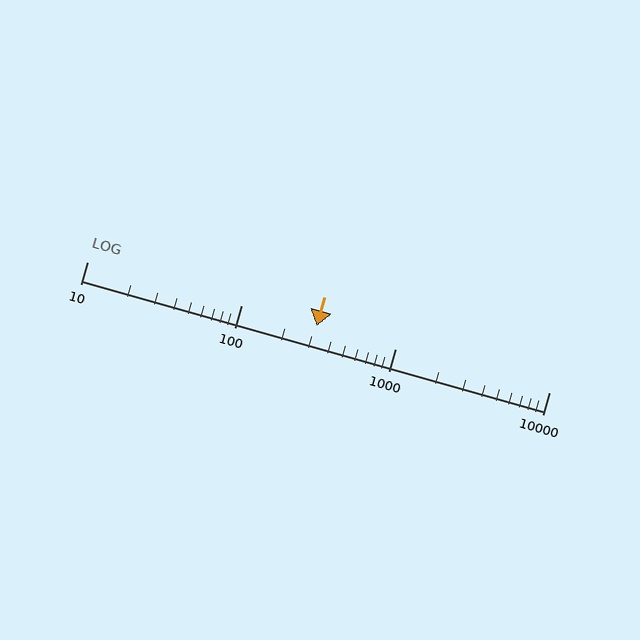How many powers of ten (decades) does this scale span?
The scale spans 3 decades, from 10 to 10000.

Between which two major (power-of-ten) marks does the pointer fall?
The pointer is between 100 and 1000.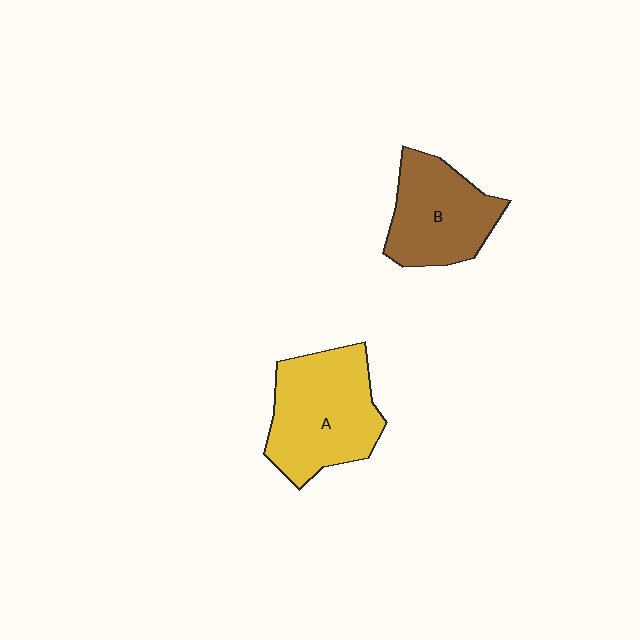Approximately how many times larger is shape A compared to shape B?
Approximately 1.2 times.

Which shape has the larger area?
Shape A (yellow).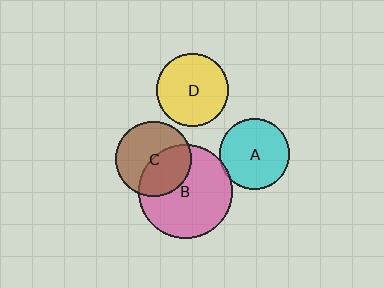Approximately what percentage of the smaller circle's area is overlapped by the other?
Approximately 5%.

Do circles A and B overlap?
Yes.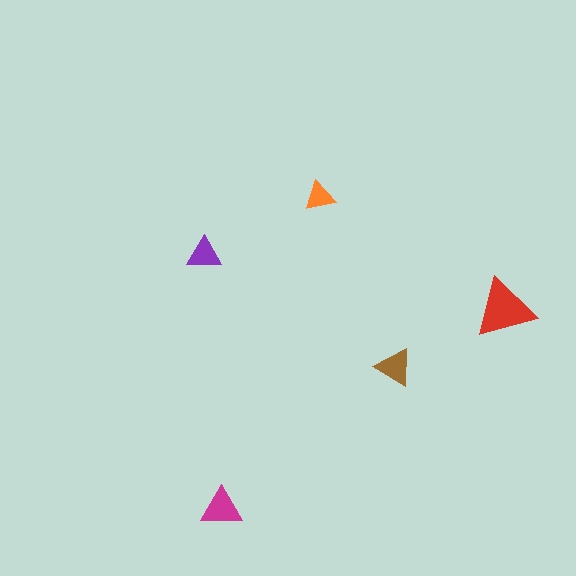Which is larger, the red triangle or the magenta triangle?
The red one.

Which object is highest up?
The orange triangle is topmost.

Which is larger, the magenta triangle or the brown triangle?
The magenta one.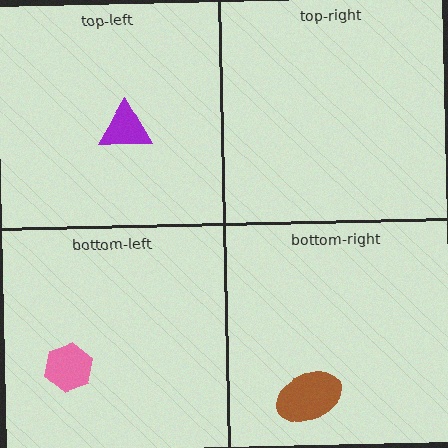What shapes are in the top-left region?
The purple triangle.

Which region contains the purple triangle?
The top-left region.